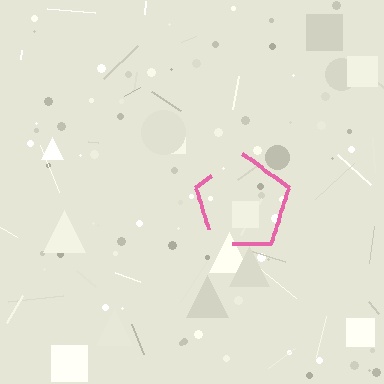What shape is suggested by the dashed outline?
The dashed outline suggests a pentagon.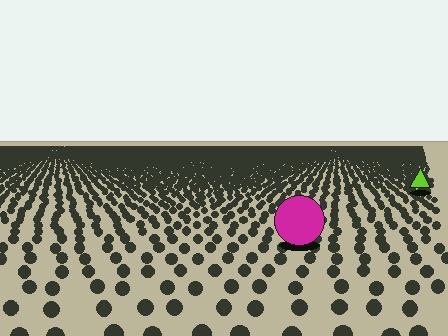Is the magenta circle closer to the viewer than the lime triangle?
Yes. The magenta circle is closer — you can tell from the texture gradient: the ground texture is coarser near it.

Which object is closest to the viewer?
The magenta circle is closest. The texture marks near it are larger and more spread out.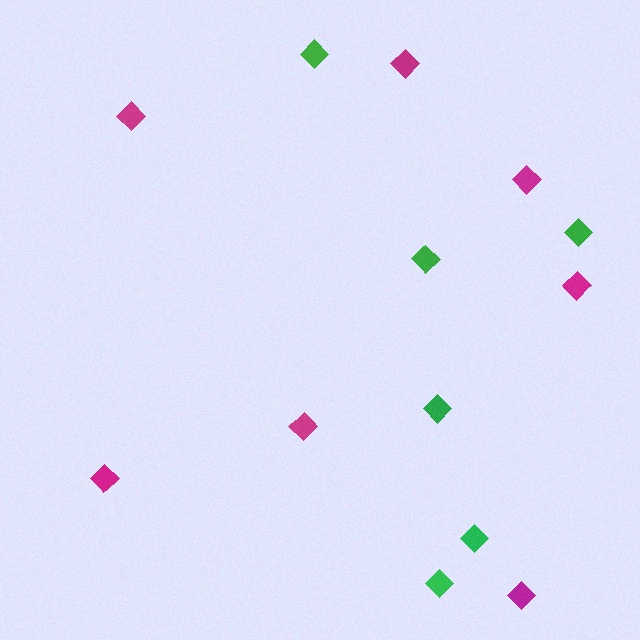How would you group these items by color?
There are 2 groups: one group of green diamonds (6) and one group of magenta diamonds (7).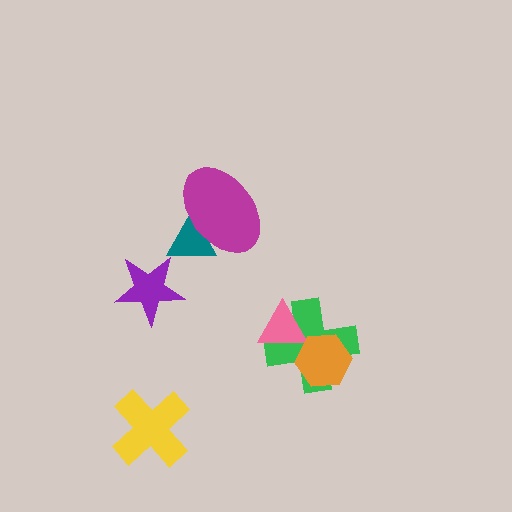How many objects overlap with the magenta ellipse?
1 object overlaps with the magenta ellipse.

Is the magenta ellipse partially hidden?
No, no other shape covers it.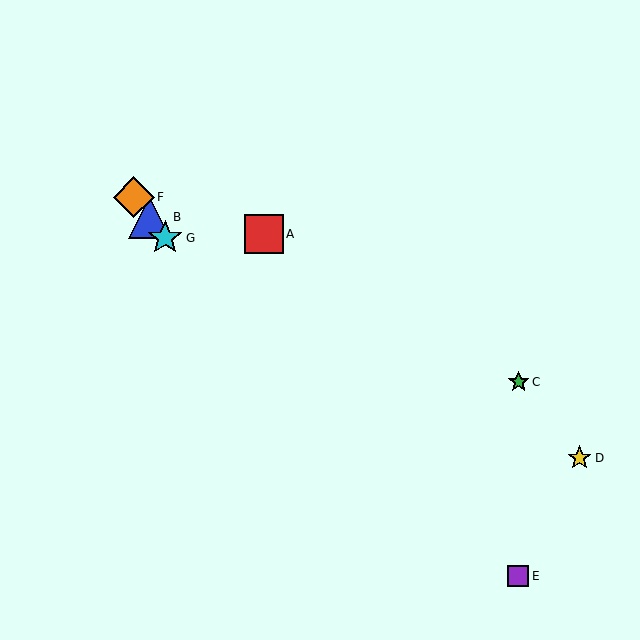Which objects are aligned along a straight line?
Objects B, F, G are aligned along a straight line.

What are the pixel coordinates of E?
Object E is at (518, 576).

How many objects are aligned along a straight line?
3 objects (B, F, G) are aligned along a straight line.